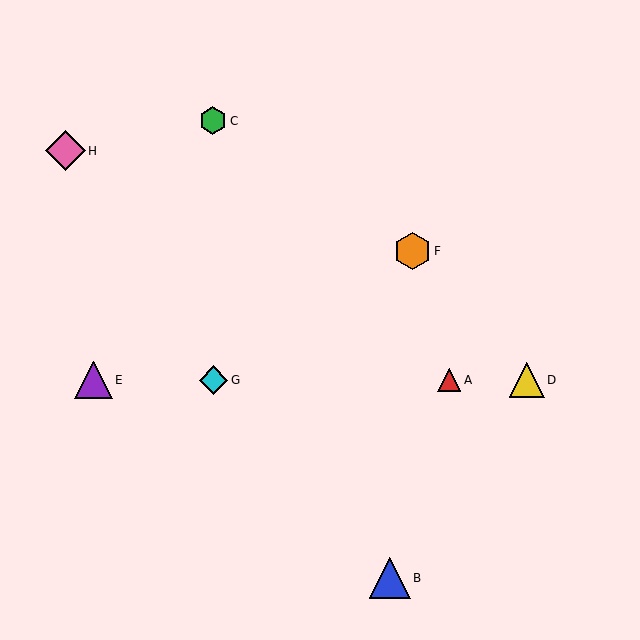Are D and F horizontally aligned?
No, D is at y≈380 and F is at y≈251.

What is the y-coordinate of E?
Object E is at y≈380.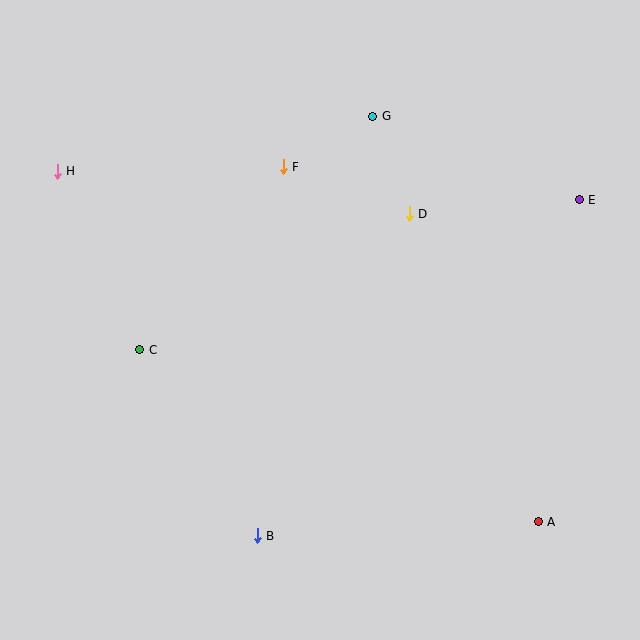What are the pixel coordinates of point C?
Point C is at (140, 350).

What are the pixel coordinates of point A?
Point A is at (538, 522).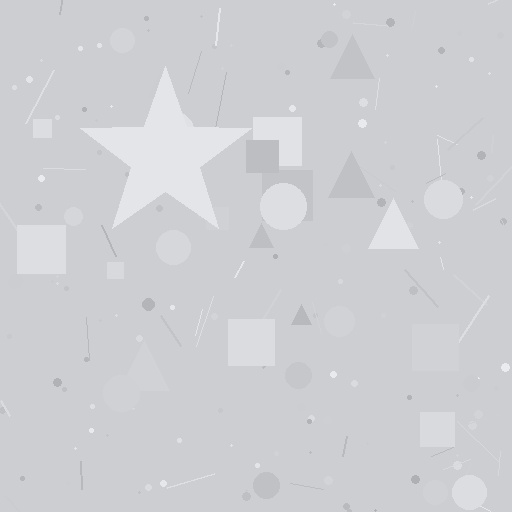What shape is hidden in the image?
A star is hidden in the image.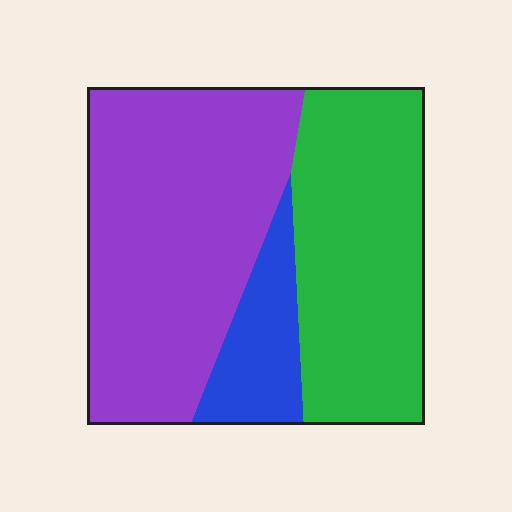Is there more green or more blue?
Green.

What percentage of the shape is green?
Green takes up about three eighths (3/8) of the shape.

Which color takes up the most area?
Purple, at roughly 50%.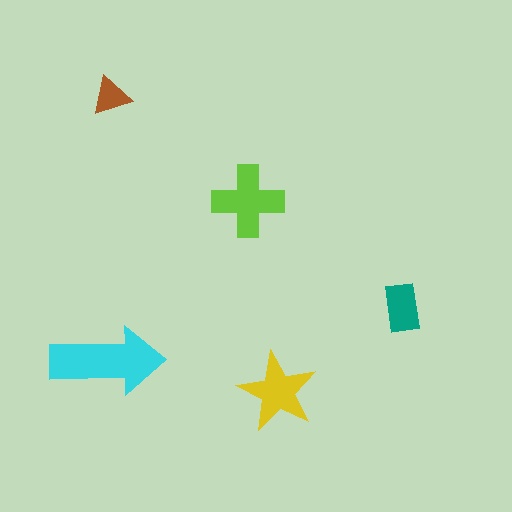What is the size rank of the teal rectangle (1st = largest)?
4th.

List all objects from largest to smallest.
The cyan arrow, the lime cross, the yellow star, the teal rectangle, the brown triangle.